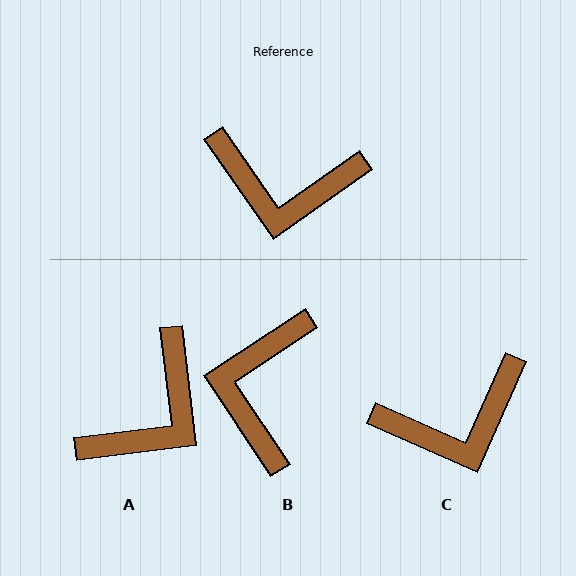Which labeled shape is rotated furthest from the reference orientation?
B, about 91 degrees away.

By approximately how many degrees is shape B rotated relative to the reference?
Approximately 91 degrees clockwise.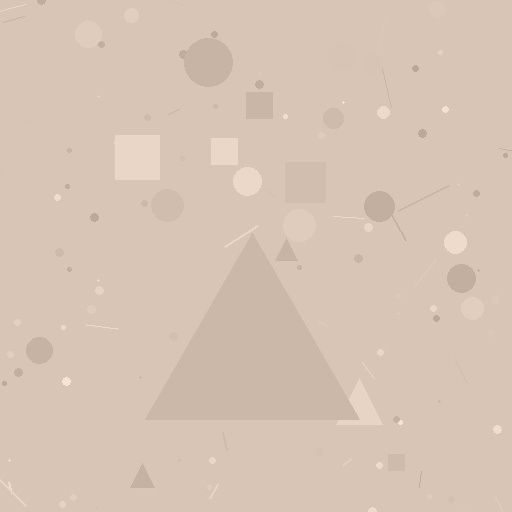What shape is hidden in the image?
A triangle is hidden in the image.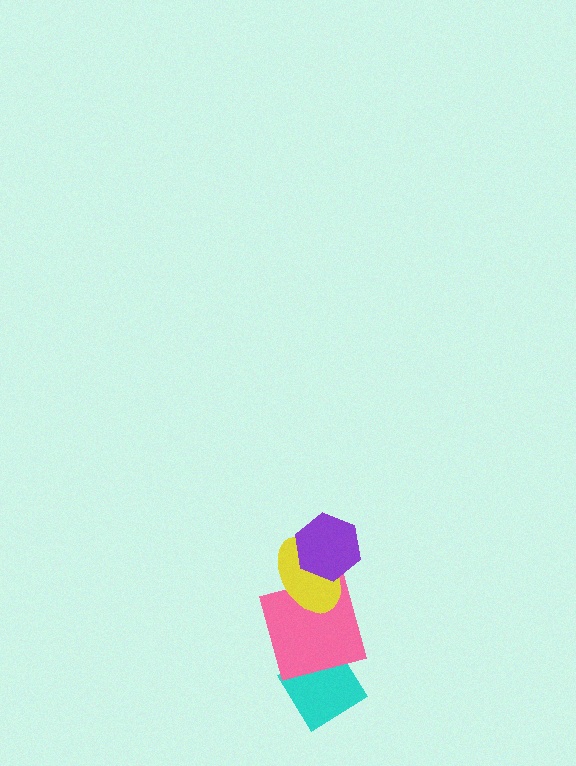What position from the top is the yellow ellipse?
The yellow ellipse is 2nd from the top.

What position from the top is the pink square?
The pink square is 3rd from the top.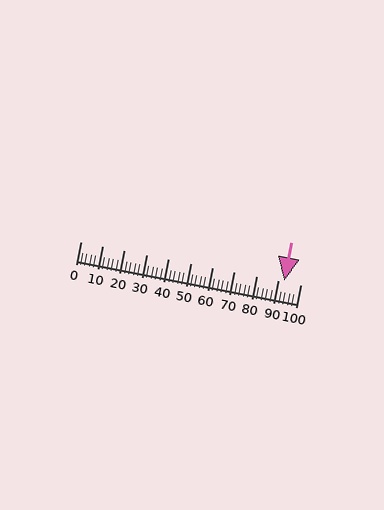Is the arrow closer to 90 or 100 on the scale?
The arrow is closer to 90.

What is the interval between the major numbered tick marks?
The major tick marks are spaced 10 units apart.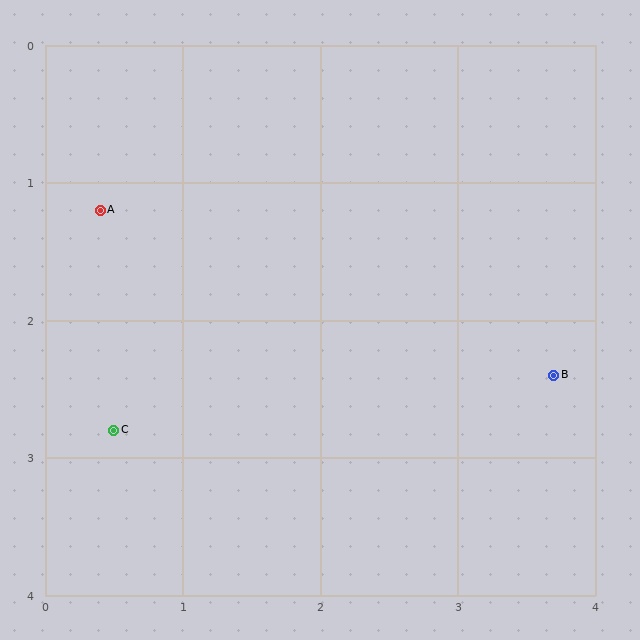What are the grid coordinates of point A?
Point A is at approximately (0.4, 1.2).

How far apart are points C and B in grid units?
Points C and B are about 3.2 grid units apart.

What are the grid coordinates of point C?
Point C is at approximately (0.5, 2.8).